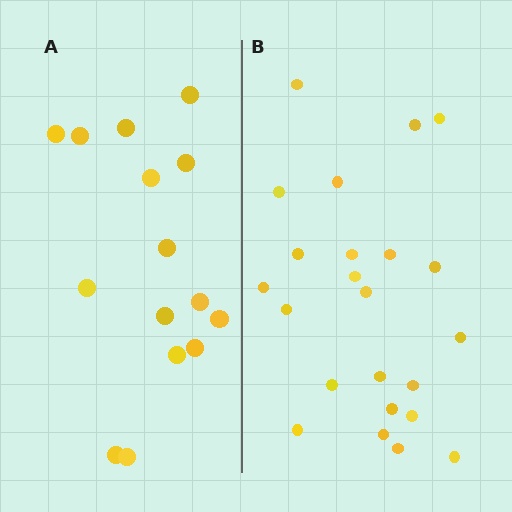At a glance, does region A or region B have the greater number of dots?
Region B (the right region) has more dots.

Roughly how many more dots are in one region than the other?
Region B has roughly 8 or so more dots than region A.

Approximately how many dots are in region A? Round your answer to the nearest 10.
About 20 dots. (The exact count is 15, which rounds to 20.)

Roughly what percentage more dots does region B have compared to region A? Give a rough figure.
About 55% more.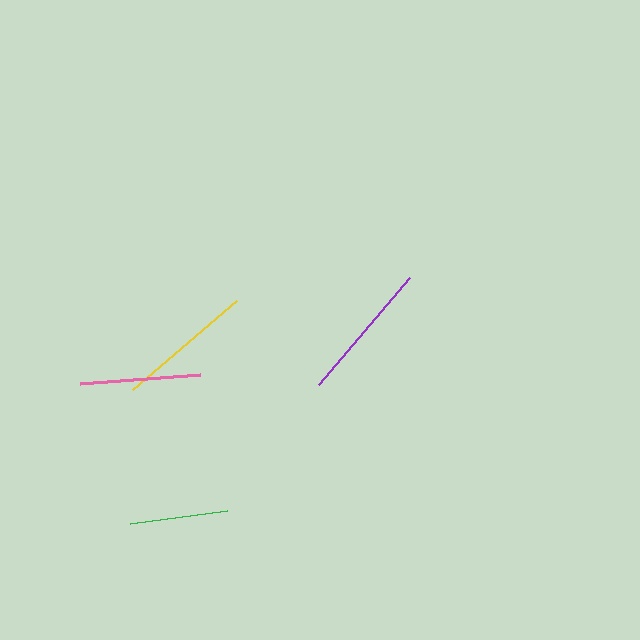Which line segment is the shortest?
The green line is the shortest at approximately 98 pixels.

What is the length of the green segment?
The green segment is approximately 98 pixels long.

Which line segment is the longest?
The purple line is the longest at approximately 141 pixels.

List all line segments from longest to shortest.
From longest to shortest: purple, yellow, pink, green.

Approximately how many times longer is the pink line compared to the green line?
The pink line is approximately 1.2 times the length of the green line.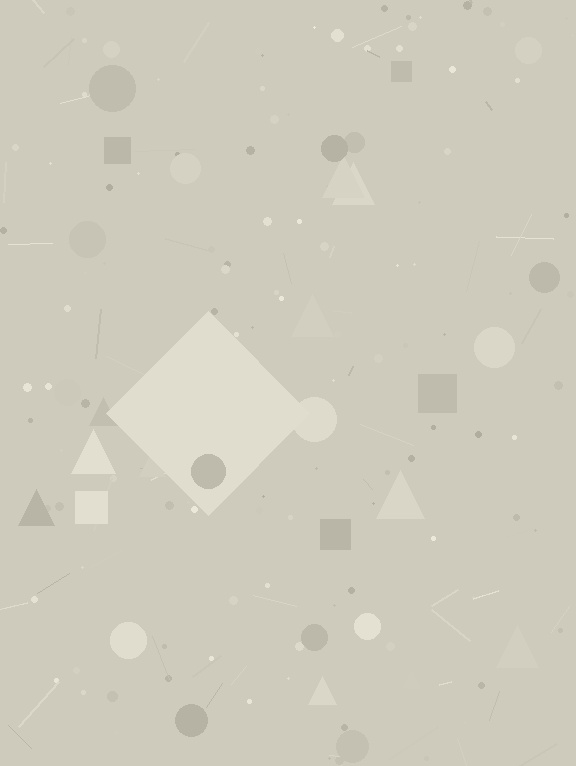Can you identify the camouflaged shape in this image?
The camouflaged shape is a diamond.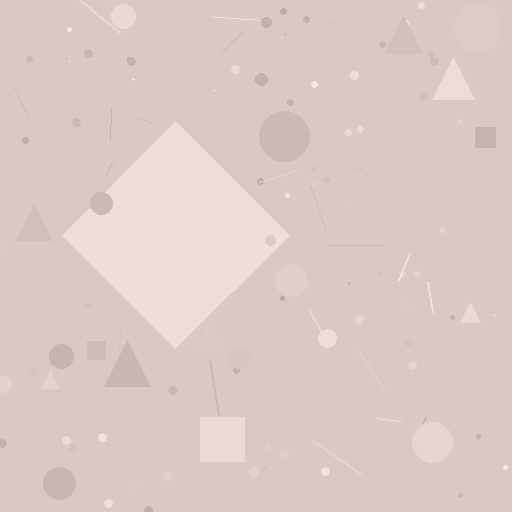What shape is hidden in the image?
A diamond is hidden in the image.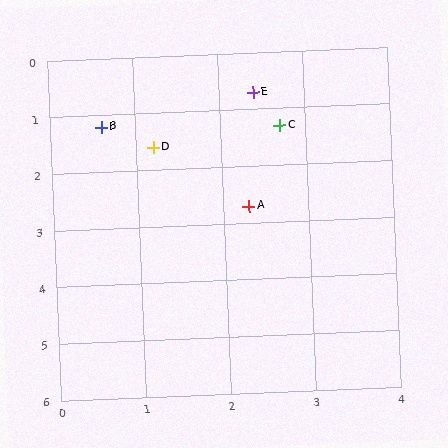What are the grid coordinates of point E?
Point E is at approximately (2.4, 0.7).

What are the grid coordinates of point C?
Point C is at approximately (2.7, 1.3).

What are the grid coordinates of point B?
Point B is at approximately (0.6, 1.2).